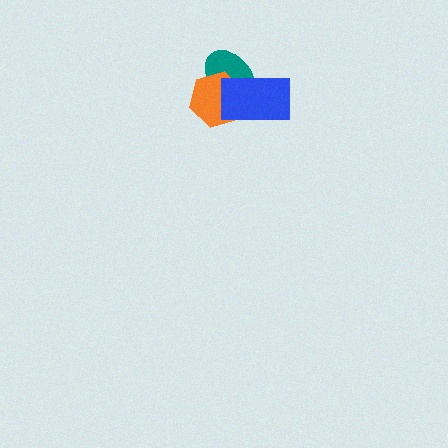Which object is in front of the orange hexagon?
The blue rectangle is in front of the orange hexagon.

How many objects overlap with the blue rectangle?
2 objects overlap with the blue rectangle.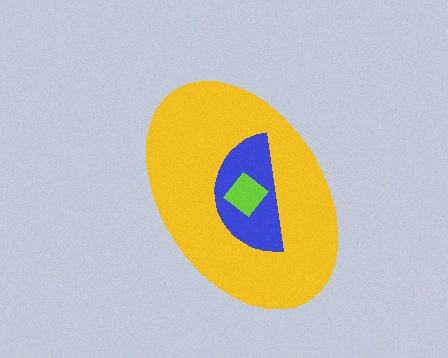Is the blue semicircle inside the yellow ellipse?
Yes.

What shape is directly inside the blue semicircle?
The lime diamond.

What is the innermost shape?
The lime diamond.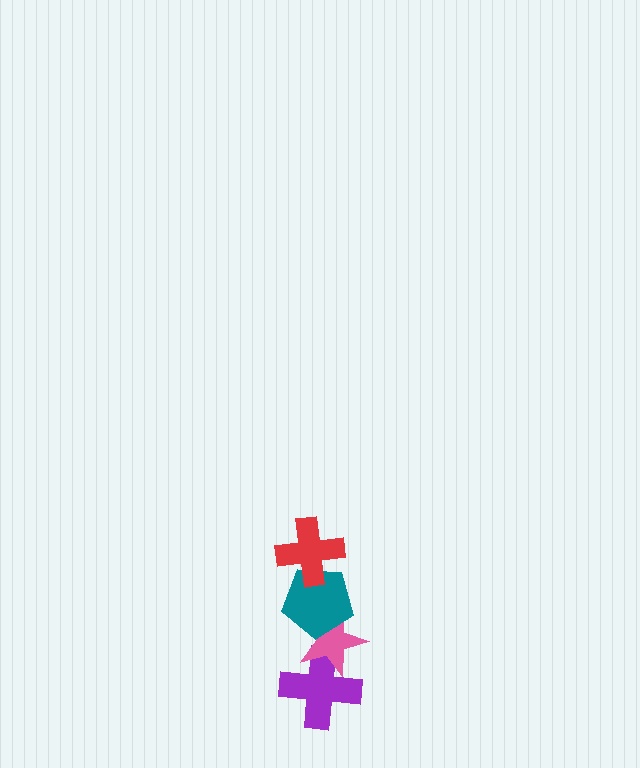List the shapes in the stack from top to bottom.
From top to bottom: the red cross, the teal pentagon, the pink star, the purple cross.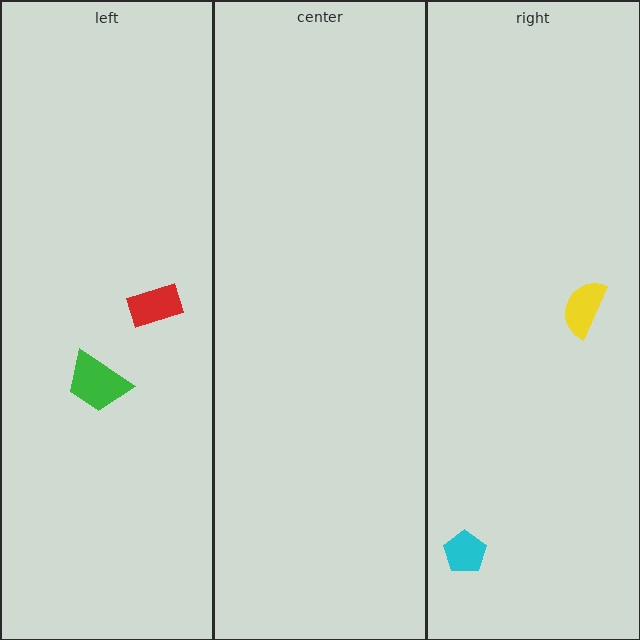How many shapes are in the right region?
2.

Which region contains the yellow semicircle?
The right region.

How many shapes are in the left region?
2.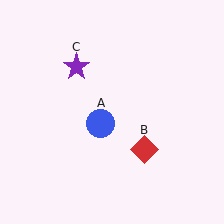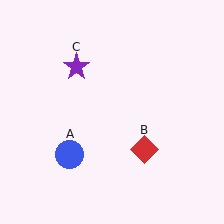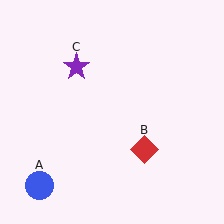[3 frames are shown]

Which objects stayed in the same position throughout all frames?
Red diamond (object B) and purple star (object C) remained stationary.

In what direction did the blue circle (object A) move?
The blue circle (object A) moved down and to the left.